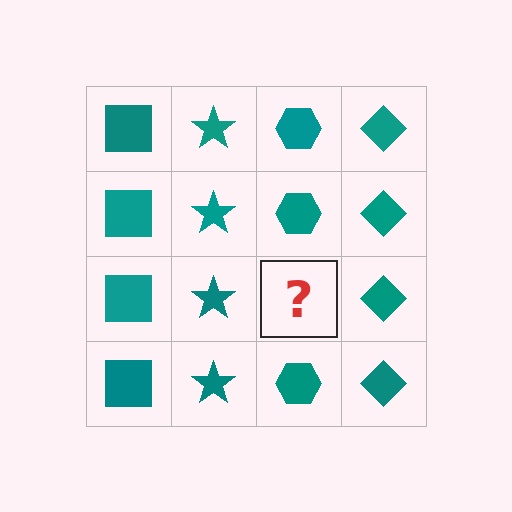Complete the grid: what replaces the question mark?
The question mark should be replaced with a teal hexagon.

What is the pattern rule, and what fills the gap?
The rule is that each column has a consistent shape. The gap should be filled with a teal hexagon.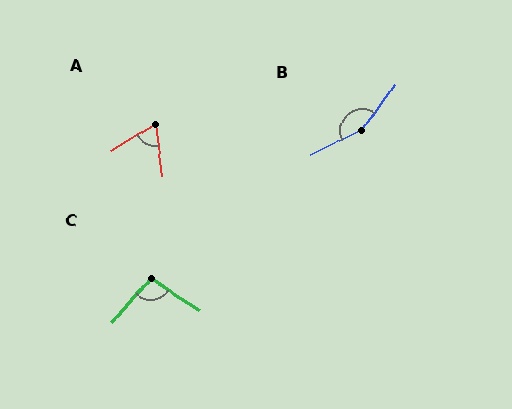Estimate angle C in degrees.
Approximately 97 degrees.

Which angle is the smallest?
A, at approximately 66 degrees.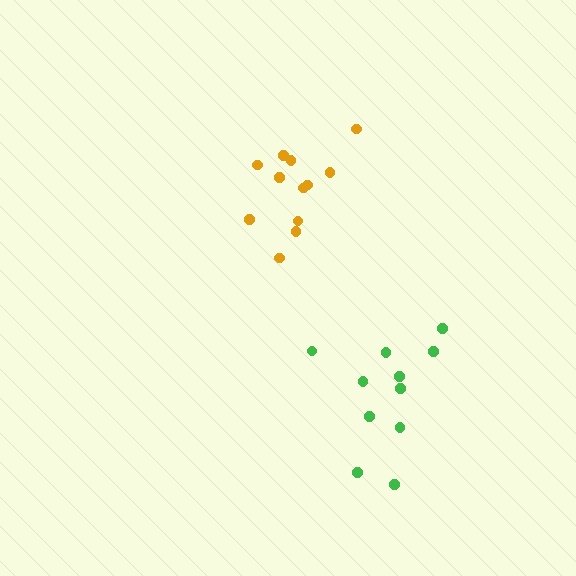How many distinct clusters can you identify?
There are 2 distinct clusters.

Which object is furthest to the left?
The orange cluster is leftmost.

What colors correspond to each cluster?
The clusters are colored: green, orange.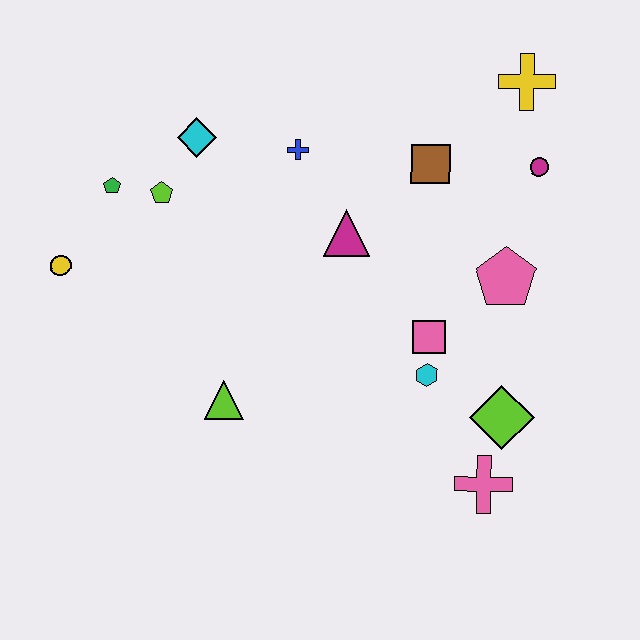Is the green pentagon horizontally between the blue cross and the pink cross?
No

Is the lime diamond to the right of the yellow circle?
Yes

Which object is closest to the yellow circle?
The green pentagon is closest to the yellow circle.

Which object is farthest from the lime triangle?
The yellow cross is farthest from the lime triangle.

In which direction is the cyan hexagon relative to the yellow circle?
The cyan hexagon is to the right of the yellow circle.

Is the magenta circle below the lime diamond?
No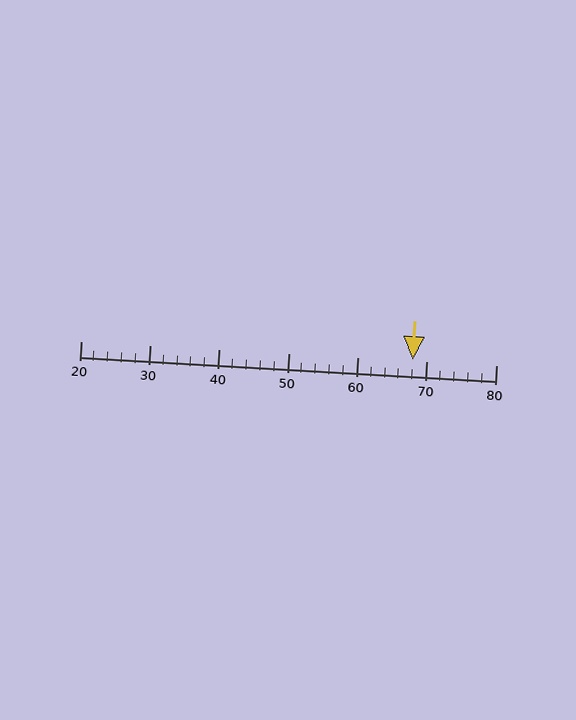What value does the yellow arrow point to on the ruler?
The yellow arrow points to approximately 68.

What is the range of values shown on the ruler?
The ruler shows values from 20 to 80.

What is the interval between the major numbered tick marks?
The major tick marks are spaced 10 units apart.